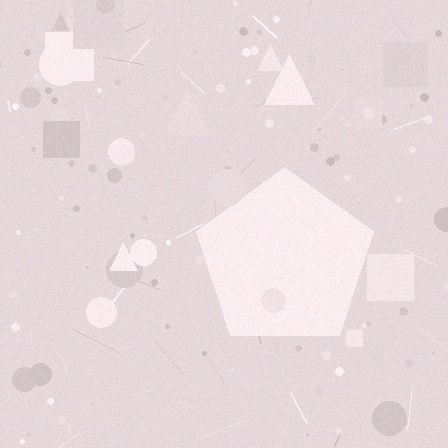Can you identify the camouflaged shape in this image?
The camouflaged shape is a pentagon.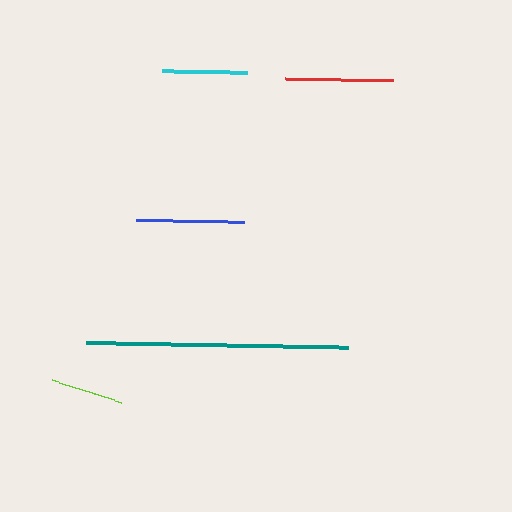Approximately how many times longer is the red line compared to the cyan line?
The red line is approximately 1.3 times the length of the cyan line.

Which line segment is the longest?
The teal line is the longest at approximately 262 pixels.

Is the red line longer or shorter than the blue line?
The red line is longer than the blue line.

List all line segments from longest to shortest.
From longest to shortest: teal, red, blue, cyan, lime.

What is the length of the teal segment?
The teal segment is approximately 262 pixels long.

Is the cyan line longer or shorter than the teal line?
The teal line is longer than the cyan line.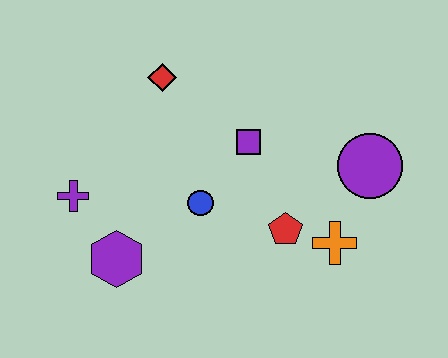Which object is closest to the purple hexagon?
The purple cross is closest to the purple hexagon.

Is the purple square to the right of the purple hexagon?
Yes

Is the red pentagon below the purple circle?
Yes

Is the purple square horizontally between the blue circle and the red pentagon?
Yes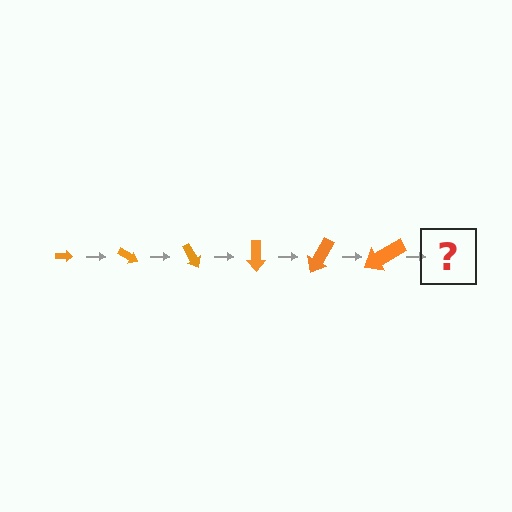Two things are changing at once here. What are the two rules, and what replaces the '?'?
The two rules are that the arrow grows larger each step and it rotates 30 degrees each step. The '?' should be an arrow, larger than the previous one and rotated 180 degrees from the start.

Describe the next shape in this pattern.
It should be an arrow, larger than the previous one and rotated 180 degrees from the start.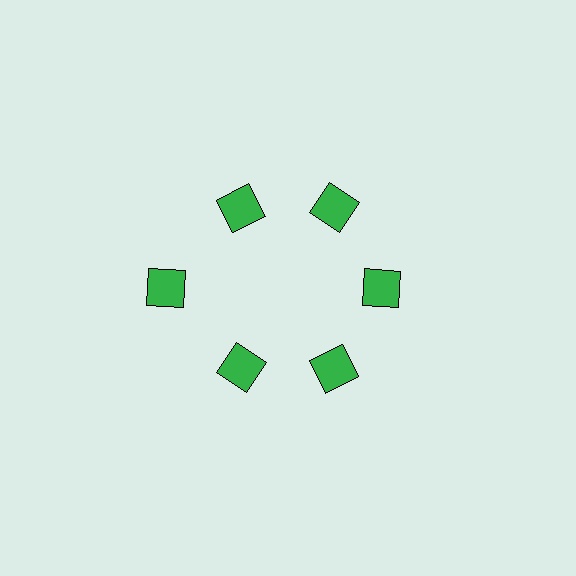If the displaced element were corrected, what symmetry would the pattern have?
It would have 6-fold rotational symmetry — the pattern would map onto itself every 60 degrees.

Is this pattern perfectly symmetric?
No. The 6 green squares are arranged in a ring, but one element near the 9 o'clock position is pushed outward from the center, breaking the 6-fold rotational symmetry.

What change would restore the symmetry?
The symmetry would be restored by moving it inward, back onto the ring so that all 6 squares sit at equal angles and equal distance from the center.